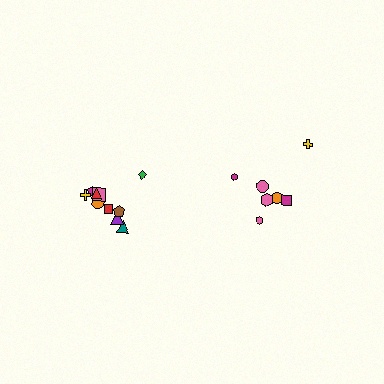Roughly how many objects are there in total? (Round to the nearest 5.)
Roughly 15 objects in total.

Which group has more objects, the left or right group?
The left group.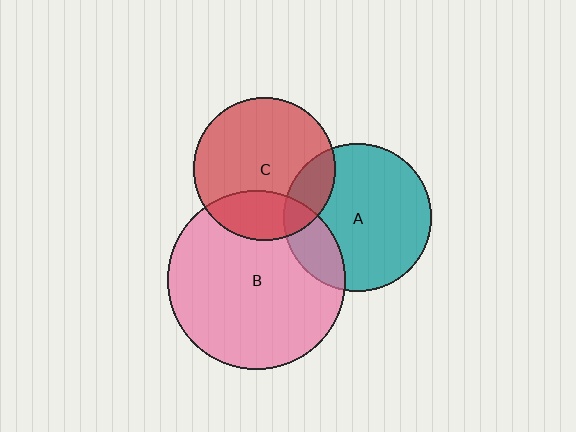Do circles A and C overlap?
Yes.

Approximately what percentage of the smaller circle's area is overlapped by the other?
Approximately 15%.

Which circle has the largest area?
Circle B (pink).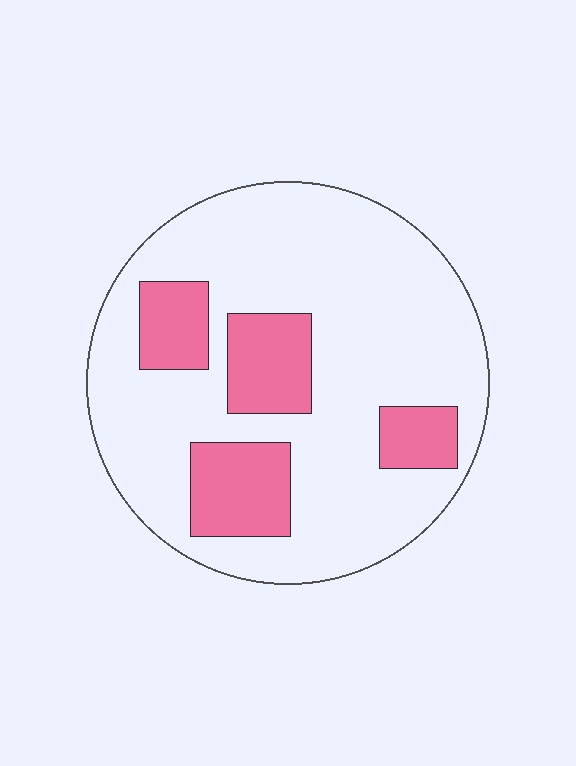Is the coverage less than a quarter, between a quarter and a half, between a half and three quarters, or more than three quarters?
Less than a quarter.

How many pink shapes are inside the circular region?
4.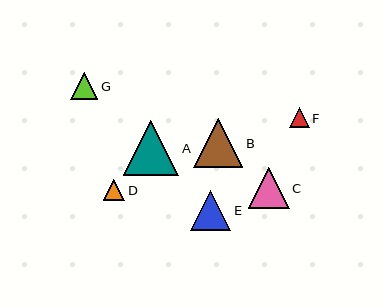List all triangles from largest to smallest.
From largest to smallest: A, B, C, E, G, D, F.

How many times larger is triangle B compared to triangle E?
Triangle B is approximately 1.2 times the size of triangle E.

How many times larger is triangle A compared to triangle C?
Triangle A is approximately 1.4 times the size of triangle C.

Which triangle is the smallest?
Triangle F is the smallest with a size of approximately 20 pixels.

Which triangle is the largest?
Triangle A is the largest with a size of approximately 55 pixels.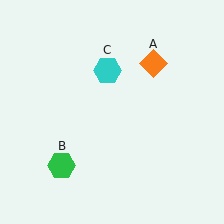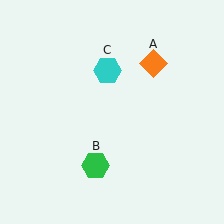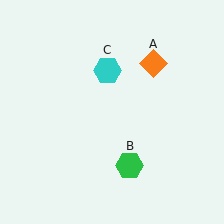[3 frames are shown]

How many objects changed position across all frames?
1 object changed position: green hexagon (object B).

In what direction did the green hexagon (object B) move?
The green hexagon (object B) moved right.